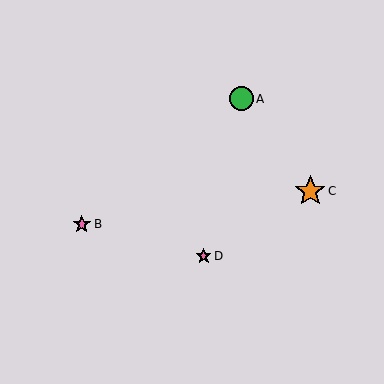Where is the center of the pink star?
The center of the pink star is at (204, 256).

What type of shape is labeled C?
Shape C is an orange star.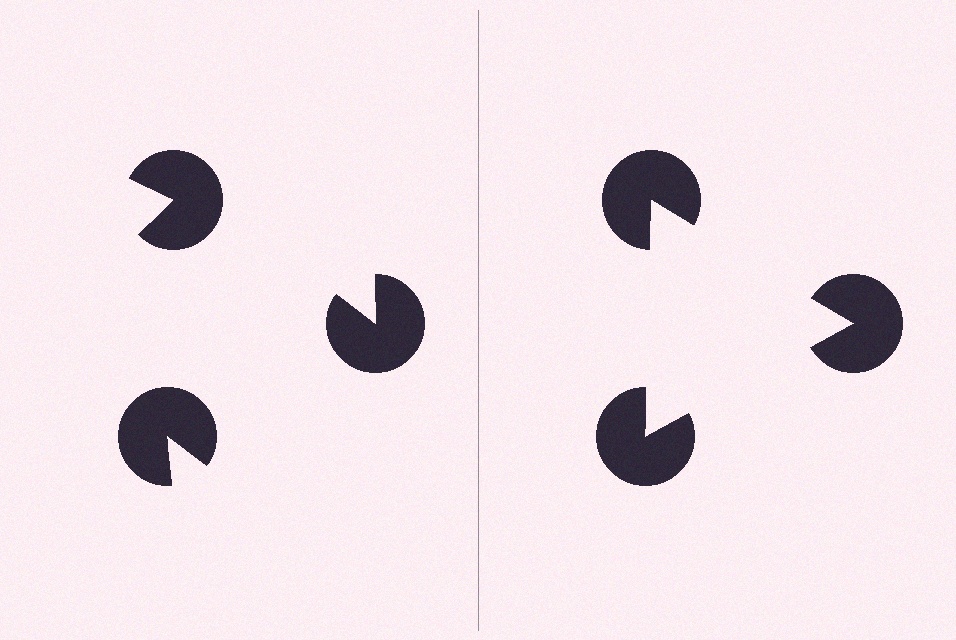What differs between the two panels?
The pac-man discs are positioned identically on both sides; only the wedge orientations differ. On the right they align to a triangle; on the left they are misaligned.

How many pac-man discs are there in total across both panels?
6 — 3 on each side.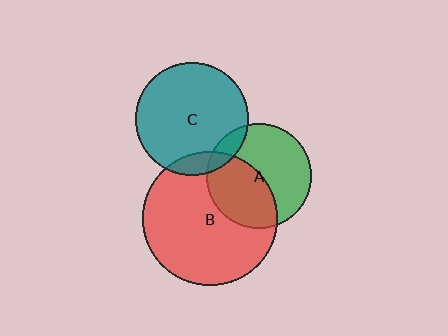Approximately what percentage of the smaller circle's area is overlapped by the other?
Approximately 45%.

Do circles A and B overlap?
Yes.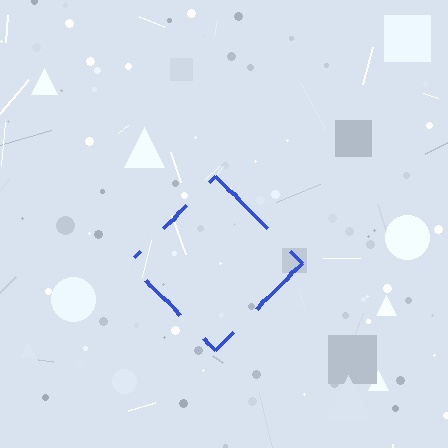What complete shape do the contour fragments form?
The contour fragments form a diamond.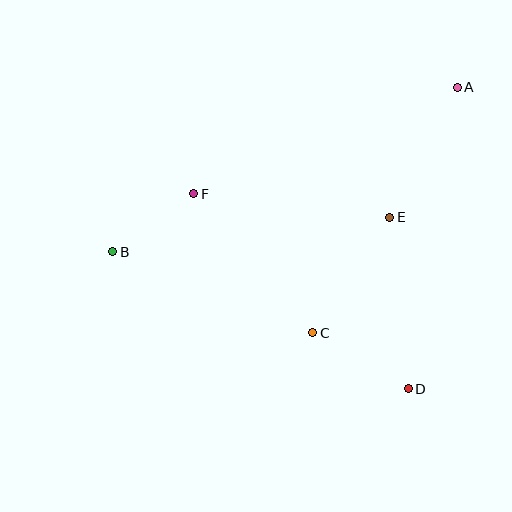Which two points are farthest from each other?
Points A and B are farthest from each other.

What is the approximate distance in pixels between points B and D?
The distance between B and D is approximately 326 pixels.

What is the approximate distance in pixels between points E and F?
The distance between E and F is approximately 198 pixels.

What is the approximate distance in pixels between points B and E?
The distance between B and E is approximately 280 pixels.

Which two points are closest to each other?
Points B and F are closest to each other.